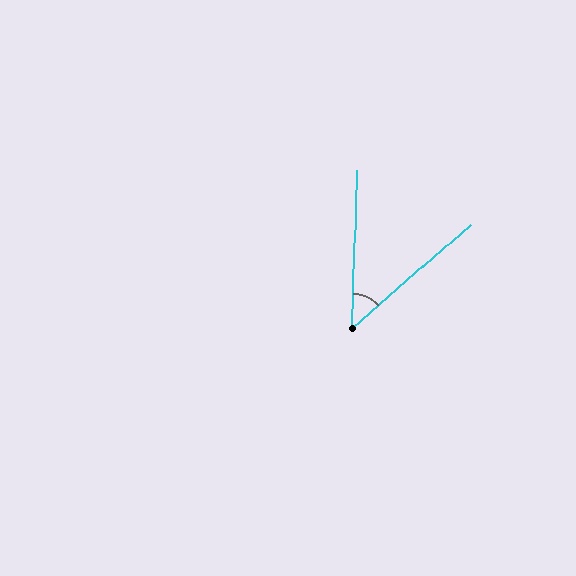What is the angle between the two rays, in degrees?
Approximately 47 degrees.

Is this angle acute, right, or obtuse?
It is acute.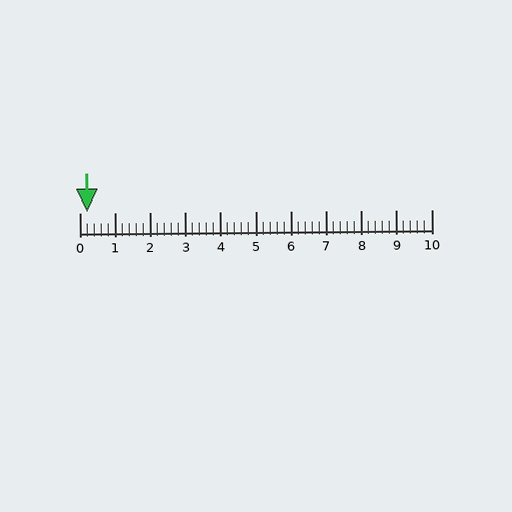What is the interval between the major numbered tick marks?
The major tick marks are spaced 1 units apart.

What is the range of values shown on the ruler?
The ruler shows values from 0 to 10.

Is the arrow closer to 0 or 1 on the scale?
The arrow is closer to 0.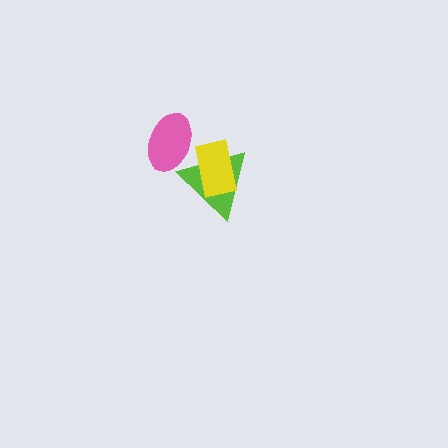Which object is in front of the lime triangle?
The yellow rectangle is in front of the lime triangle.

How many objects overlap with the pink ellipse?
1 object overlaps with the pink ellipse.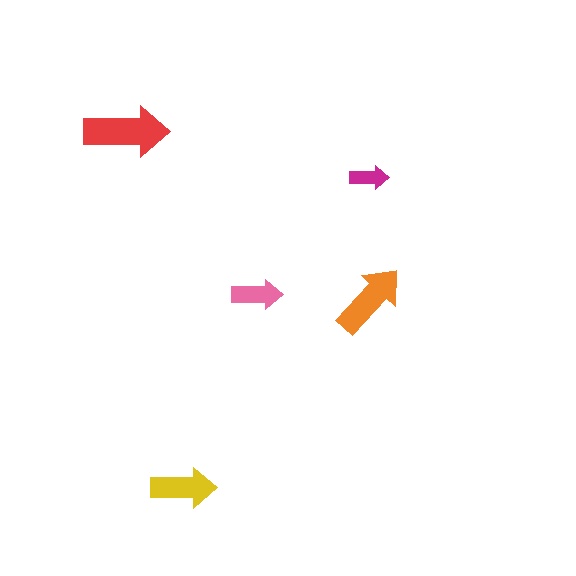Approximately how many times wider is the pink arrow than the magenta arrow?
About 1.5 times wider.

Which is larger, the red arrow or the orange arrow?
The red one.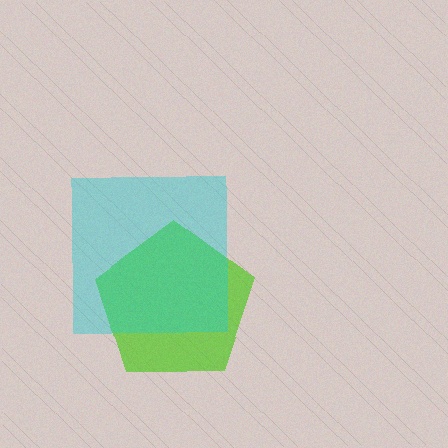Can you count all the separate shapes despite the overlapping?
Yes, there are 2 separate shapes.